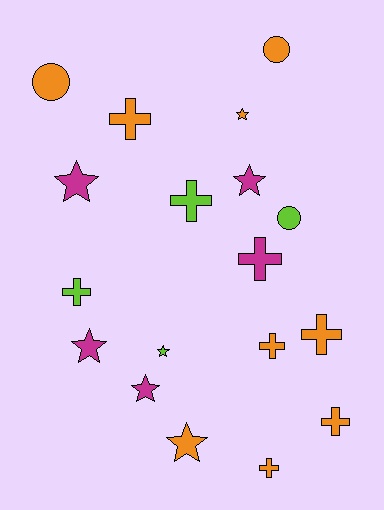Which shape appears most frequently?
Cross, with 8 objects.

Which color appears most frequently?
Orange, with 9 objects.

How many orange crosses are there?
There are 5 orange crosses.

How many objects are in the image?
There are 18 objects.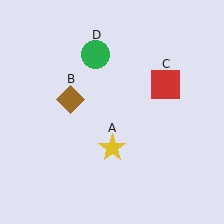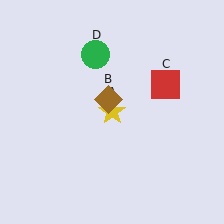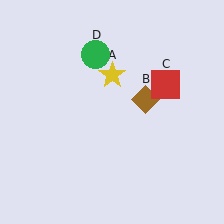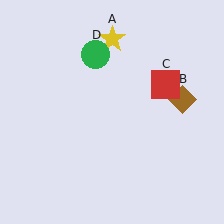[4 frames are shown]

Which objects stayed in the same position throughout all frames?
Red square (object C) and green circle (object D) remained stationary.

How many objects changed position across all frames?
2 objects changed position: yellow star (object A), brown diamond (object B).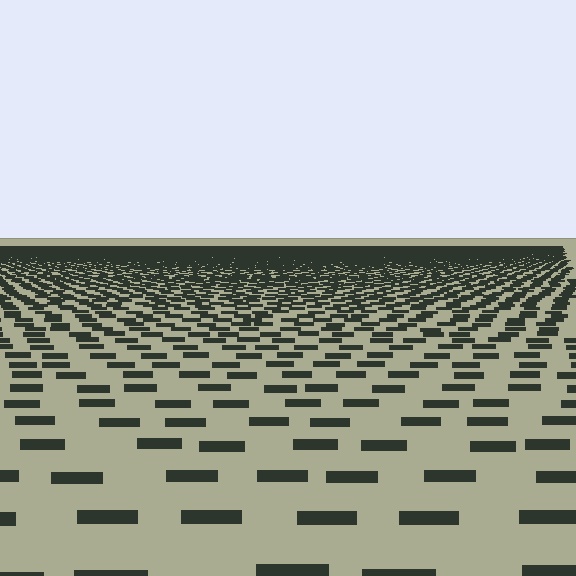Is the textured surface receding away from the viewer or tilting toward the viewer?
The surface is receding away from the viewer. Texture elements get smaller and denser toward the top.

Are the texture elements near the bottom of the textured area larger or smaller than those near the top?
Larger. Near the bottom, elements are closer to the viewer and appear at a bigger on-screen size.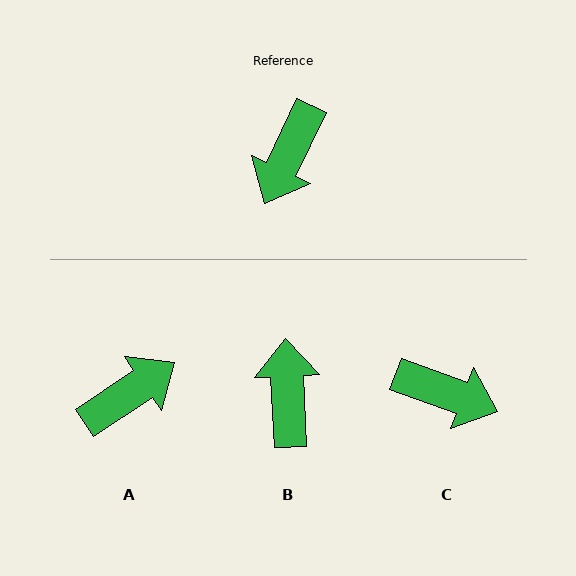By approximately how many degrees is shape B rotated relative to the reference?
Approximately 152 degrees clockwise.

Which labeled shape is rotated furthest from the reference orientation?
B, about 152 degrees away.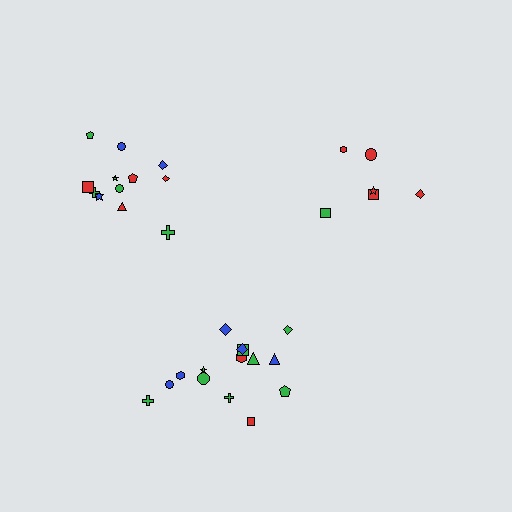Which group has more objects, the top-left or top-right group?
The top-left group.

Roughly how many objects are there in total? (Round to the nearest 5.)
Roughly 35 objects in total.